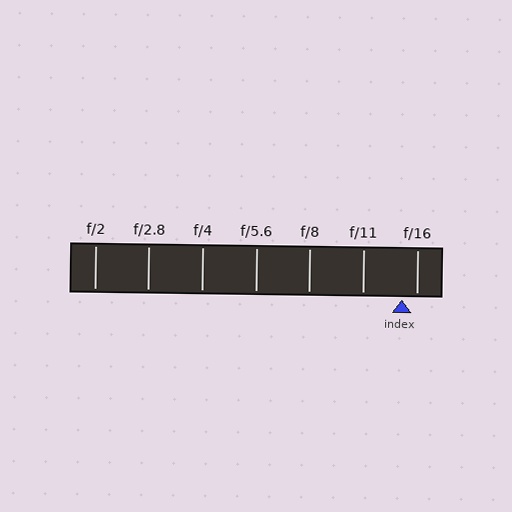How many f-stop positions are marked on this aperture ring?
There are 7 f-stop positions marked.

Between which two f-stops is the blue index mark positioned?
The index mark is between f/11 and f/16.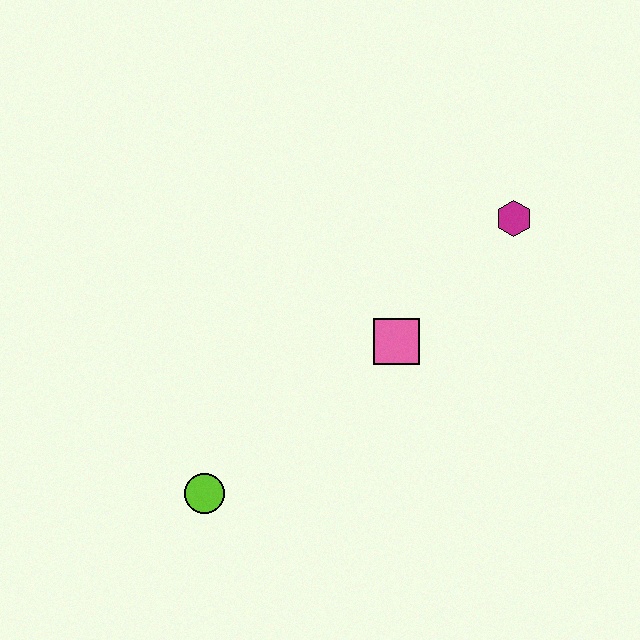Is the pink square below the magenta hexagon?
Yes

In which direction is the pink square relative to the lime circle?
The pink square is to the right of the lime circle.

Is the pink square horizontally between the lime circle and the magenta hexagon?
Yes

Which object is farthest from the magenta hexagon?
The lime circle is farthest from the magenta hexagon.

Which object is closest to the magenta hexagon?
The pink square is closest to the magenta hexagon.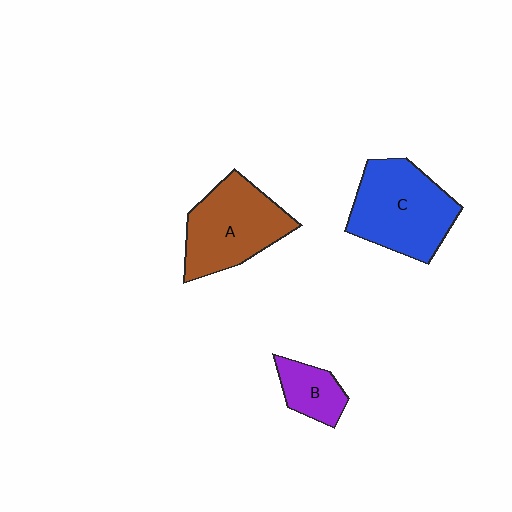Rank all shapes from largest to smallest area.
From largest to smallest: C (blue), A (brown), B (purple).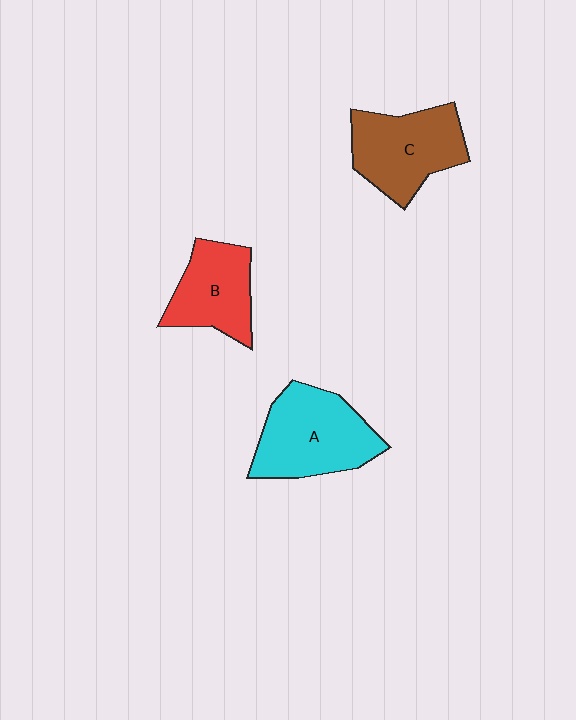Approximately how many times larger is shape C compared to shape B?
Approximately 1.2 times.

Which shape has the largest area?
Shape A (cyan).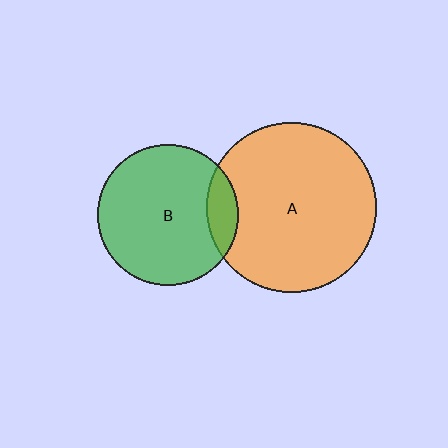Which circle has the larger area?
Circle A (orange).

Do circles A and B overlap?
Yes.